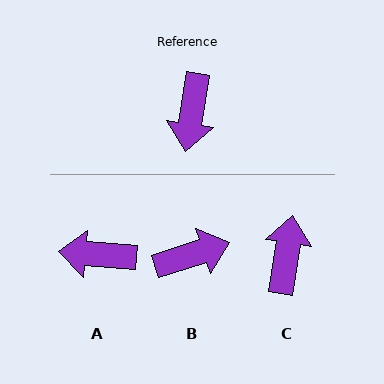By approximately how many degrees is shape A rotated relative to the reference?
Approximately 85 degrees clockwise.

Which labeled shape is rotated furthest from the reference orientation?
C, about 180 degrees away.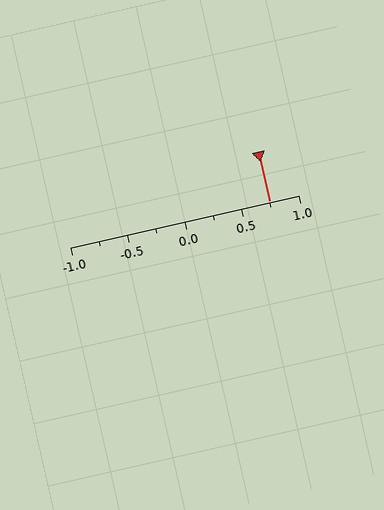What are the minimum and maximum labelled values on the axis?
The axis runs from -1.0 to 1.0.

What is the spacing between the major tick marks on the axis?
The major ticks are spaced 0.5 apart.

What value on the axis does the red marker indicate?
The marker indicates approximately 0.75.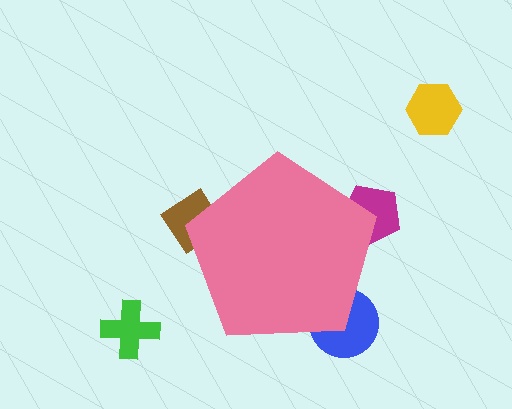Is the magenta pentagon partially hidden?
Yes, the magenta pentagon is partially hidden behind the pink pentagon.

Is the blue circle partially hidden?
Yes, the blue circle is partially hidden behind the pink pentagon.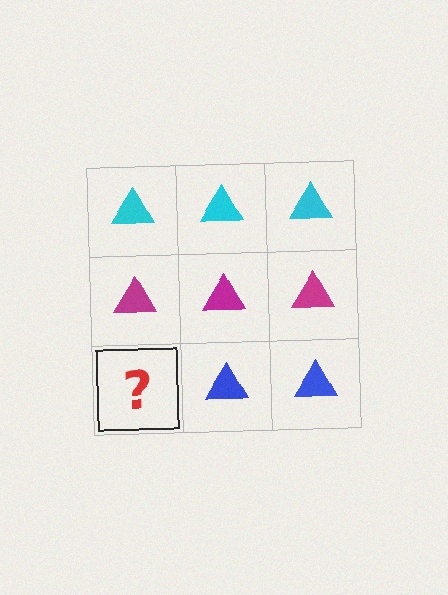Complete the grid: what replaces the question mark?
The question mark should be replaced with a blue triangle.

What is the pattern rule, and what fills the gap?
The rule is that each row has a consistent color. The gap should be filled with a blue triangle.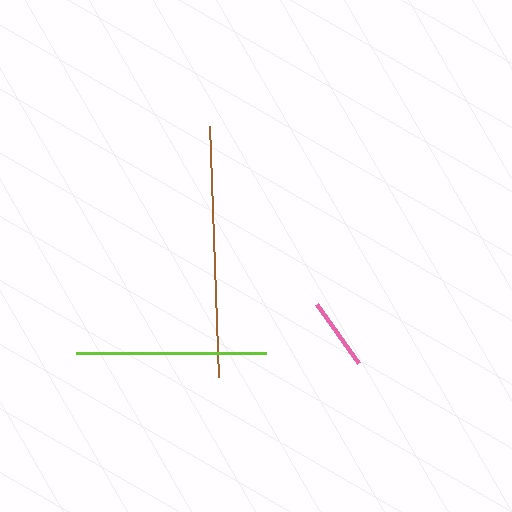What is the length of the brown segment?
The brown segment is approximately 252 pixels long.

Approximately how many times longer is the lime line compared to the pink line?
The lime line is approximately 2.6 times the length of the pink line.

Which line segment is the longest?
The brown line is the longest at approximately 252 pixels.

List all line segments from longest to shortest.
From longest to shortest: brown, lime, pink.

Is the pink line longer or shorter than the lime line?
The lime line is longer than the pink line.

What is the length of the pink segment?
The pink segment is approximately 72 pixels long.